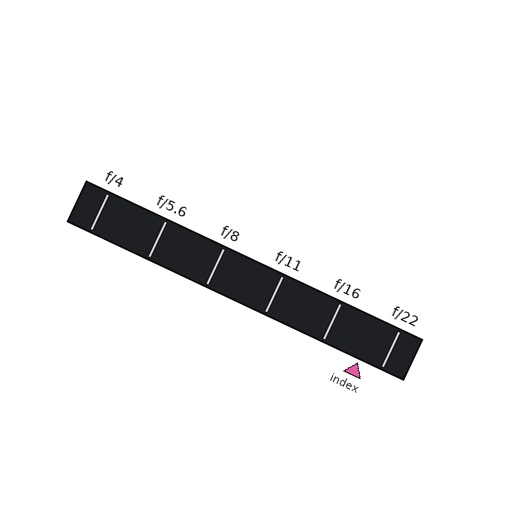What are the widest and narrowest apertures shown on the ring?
The widest aperture shown is f/4 and the narrowest is f/22.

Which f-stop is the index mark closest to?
The index mark is closest to f/22.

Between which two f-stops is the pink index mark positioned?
The index mark is between f/16 and f/22.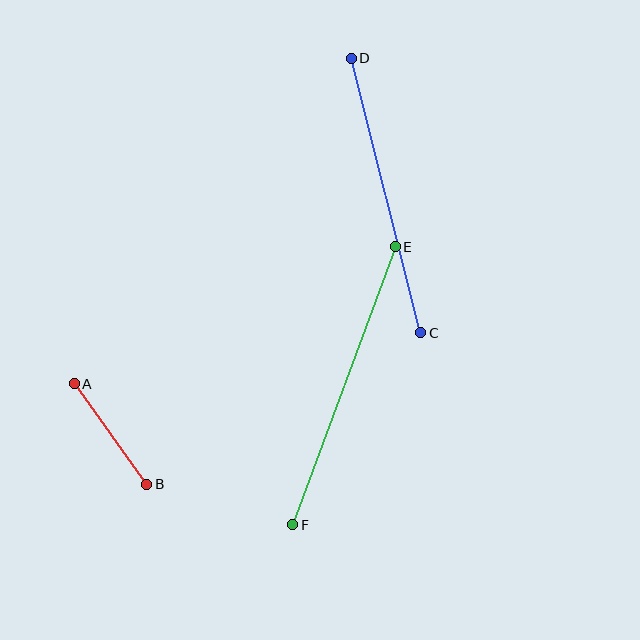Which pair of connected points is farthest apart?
Points E and F are farthest apart.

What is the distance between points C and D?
The distance is approximately 283 pixels.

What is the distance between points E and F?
The distance is approximately 297 pixels.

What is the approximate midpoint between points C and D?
The midpoint is at approximately (386, 195) pixels.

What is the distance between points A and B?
The distance is approximately 124 pixels.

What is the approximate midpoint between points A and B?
The midpoint is at approximately (110, 434) pixels.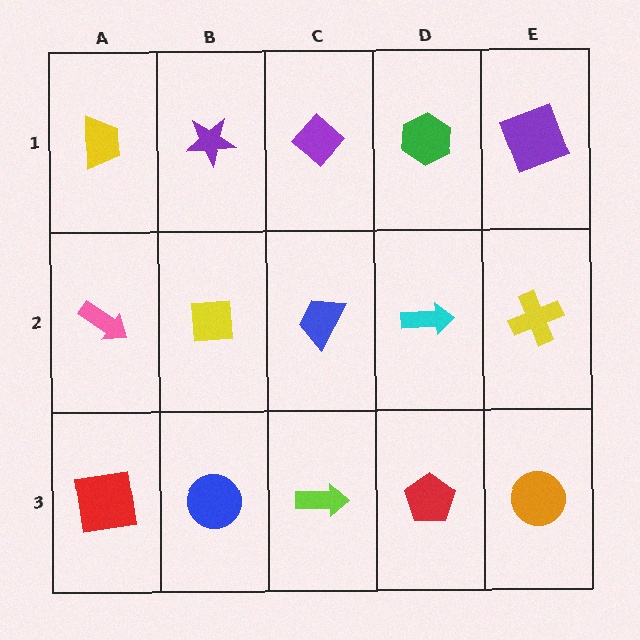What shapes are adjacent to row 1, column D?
A cyan arrow (row 2, column D), a purple diamond (row 1, column C), a purple square (row 1, column E).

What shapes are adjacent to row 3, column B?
A yellow square (row 2, column B), a red square (row 3, column A), a lime arrow (row 3, column C).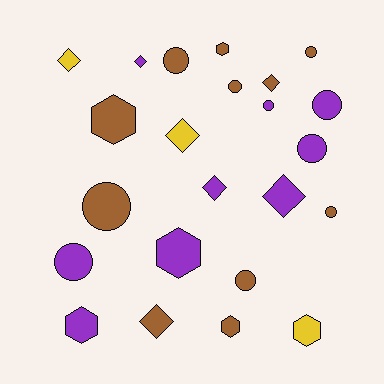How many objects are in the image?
There are 23 objects.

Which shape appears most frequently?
Circle, with 10 objects.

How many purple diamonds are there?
There are 3 purple diamonds.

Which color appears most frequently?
Brown, with 11 objects.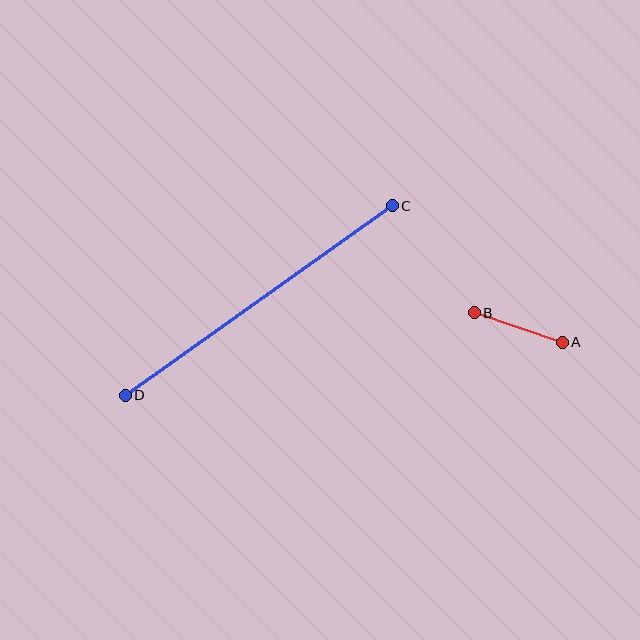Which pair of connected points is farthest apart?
Points C and D are farthest apart.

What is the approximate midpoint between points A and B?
The midpoint is at approximately (518, 328) pixels.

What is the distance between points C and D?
The distance is approximately 327 pixels.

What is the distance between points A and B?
The distance is approximately 93 pixels.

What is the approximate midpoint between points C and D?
The midpoint is at approximately (259, 300) pixels.